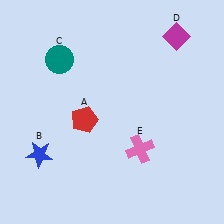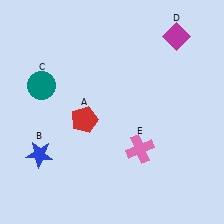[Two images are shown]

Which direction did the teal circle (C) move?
The teal circle (C) moved down.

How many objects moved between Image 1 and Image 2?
1 object moved between the two images.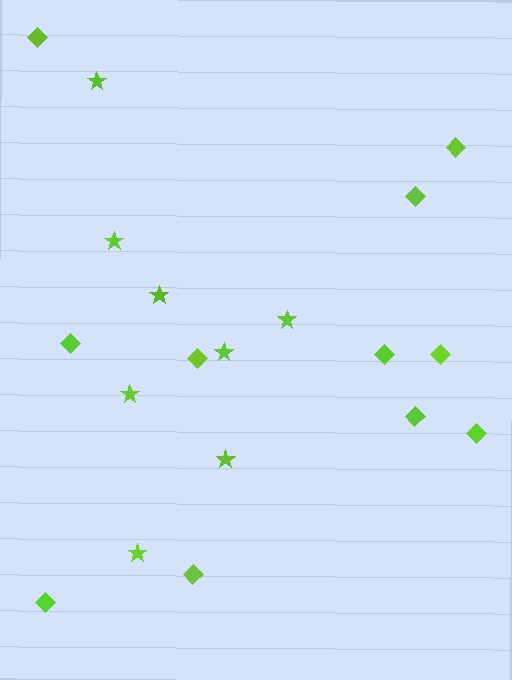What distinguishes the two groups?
There are 2 groups: one group of diamonds (11) and one group of stars (8).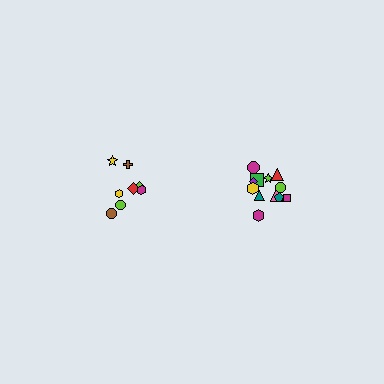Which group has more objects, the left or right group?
The right group.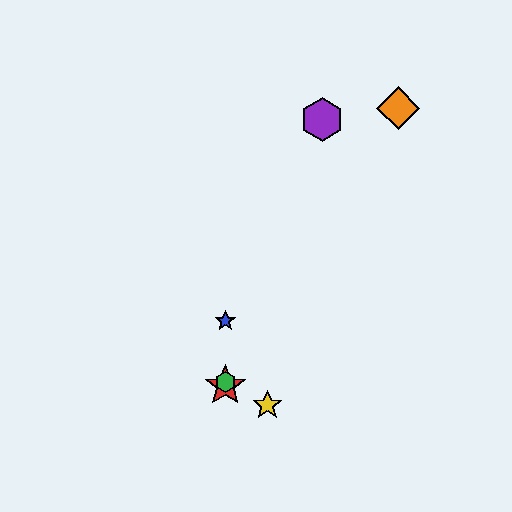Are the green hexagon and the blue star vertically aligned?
Yes, both are at x≈225.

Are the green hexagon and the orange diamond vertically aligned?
No, the green hexagon is at x≈225 and the orange diamond is at x≈398.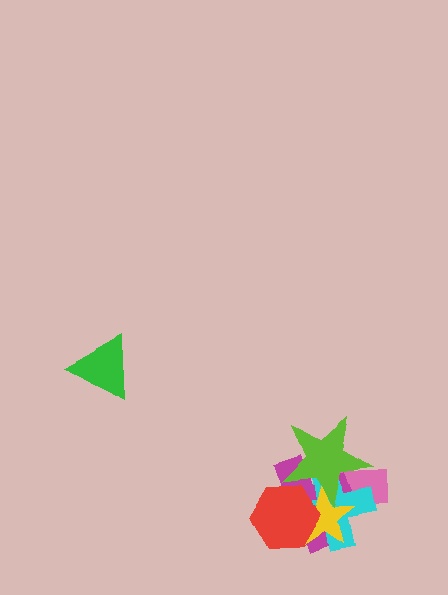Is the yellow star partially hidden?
Yes, it is partially covered by another shape.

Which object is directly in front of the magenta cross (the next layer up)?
The cyan cross is directly in front of the magenta cross.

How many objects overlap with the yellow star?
5 objects overlap with the yellow star.